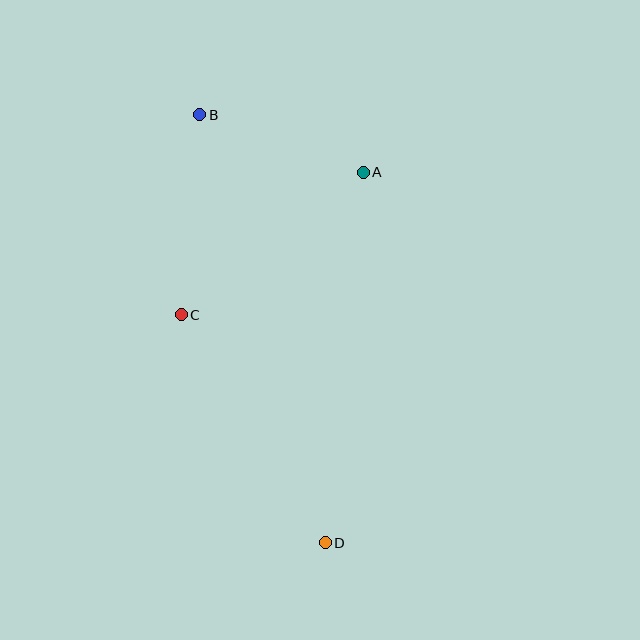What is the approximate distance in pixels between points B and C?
The distance between B and C is approximately 201 pixels.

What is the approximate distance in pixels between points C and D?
The distance between C and D is approximately 270 pixels.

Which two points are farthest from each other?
Points B and D are farthest from each other.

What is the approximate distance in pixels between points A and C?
The distance between A and C is approximately 232 pixels.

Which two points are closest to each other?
Points A and B are closest to each other.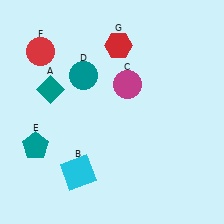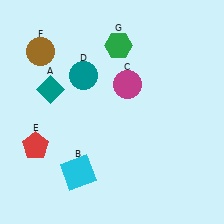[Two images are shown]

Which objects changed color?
E changed from teal to red. F changed from red to brown. G changed from red to green.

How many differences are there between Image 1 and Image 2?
There are 3 differences between the two images.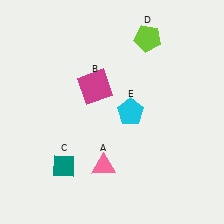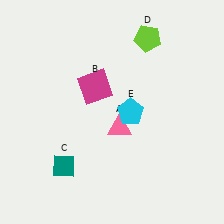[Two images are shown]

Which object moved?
The pink triangle (A) moved up.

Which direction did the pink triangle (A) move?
The pink triangle (A) moved up.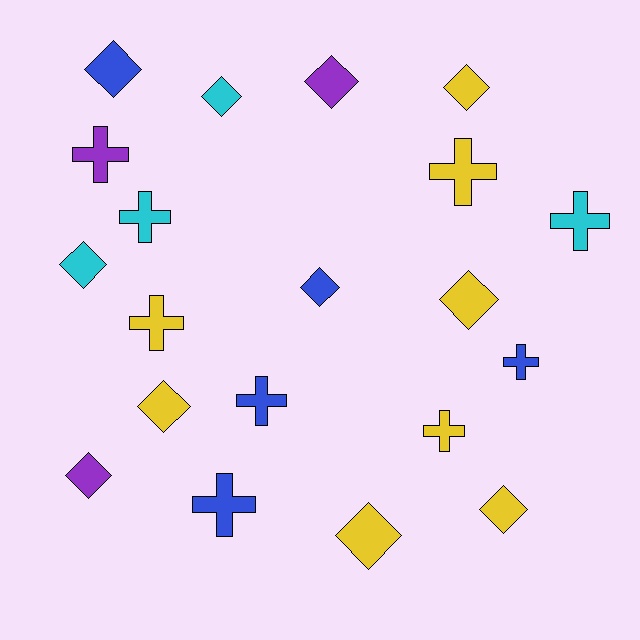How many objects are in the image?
There are 20 objects.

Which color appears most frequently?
Yellow, with 8 objects.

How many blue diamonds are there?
There are 2 blue diamonds.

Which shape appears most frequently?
Diamond, with 11 objects.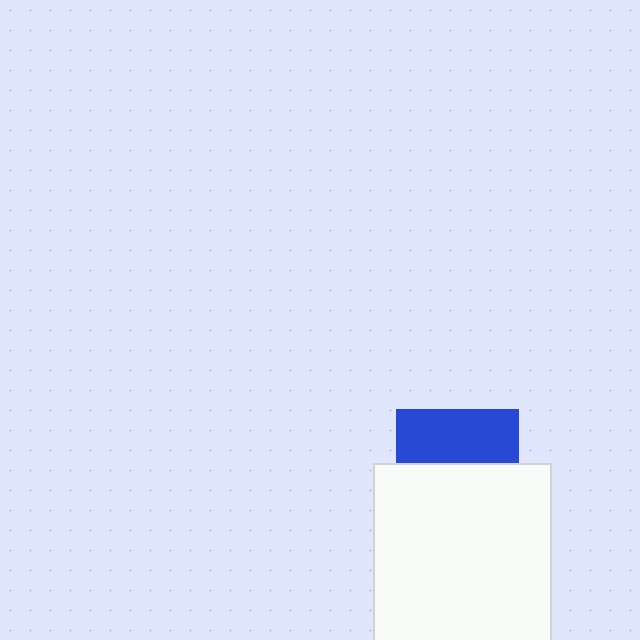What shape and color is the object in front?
The object in front is a white rectangle.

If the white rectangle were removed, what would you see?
You would see the complete blue square.